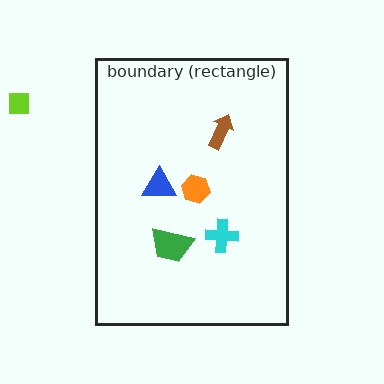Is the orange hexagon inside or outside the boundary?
Inside.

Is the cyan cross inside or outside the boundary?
Inside.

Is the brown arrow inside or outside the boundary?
Inside.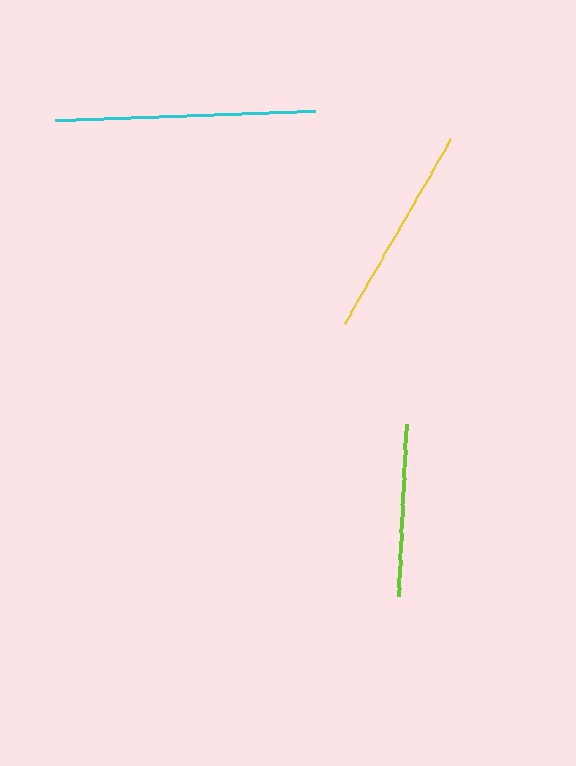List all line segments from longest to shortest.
From longest to shortest: cyan, yellow, lime.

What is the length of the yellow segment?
The yellow segment is approximately 213 pixels long.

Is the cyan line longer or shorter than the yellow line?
The cyan line is longer than the yellow line.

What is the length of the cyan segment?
The cyan segment is approximately 259 pixels long.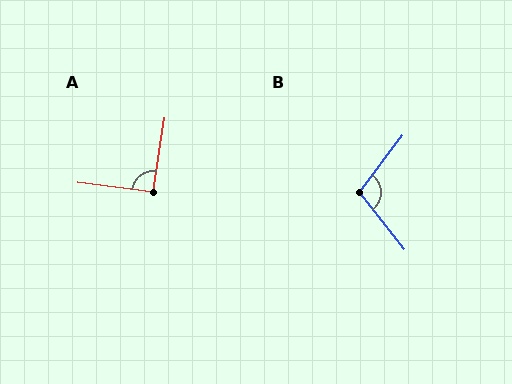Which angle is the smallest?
A, at approximately 91 degrees.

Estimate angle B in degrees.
Approximately 105 degrees.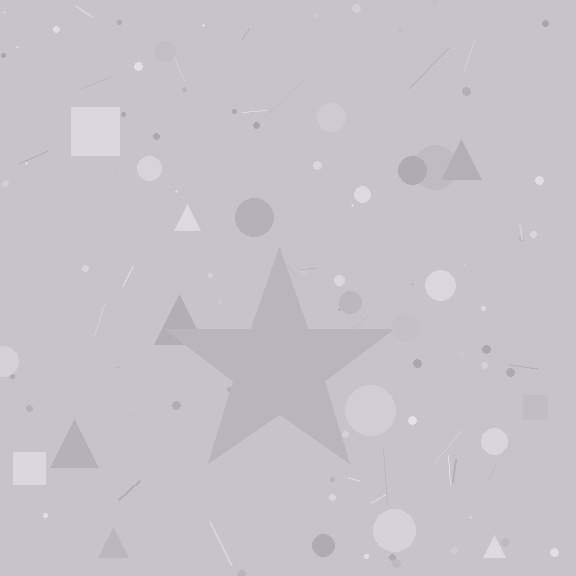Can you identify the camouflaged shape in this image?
The camouflaged shape is a star.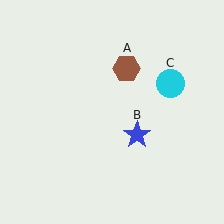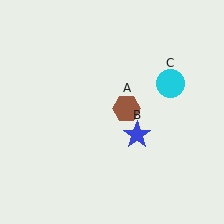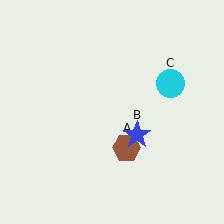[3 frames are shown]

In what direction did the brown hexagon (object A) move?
The brown hexagon (object A) moved down.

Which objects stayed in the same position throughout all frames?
Blue star (object B) and cyan circle (object C) remained stationary.